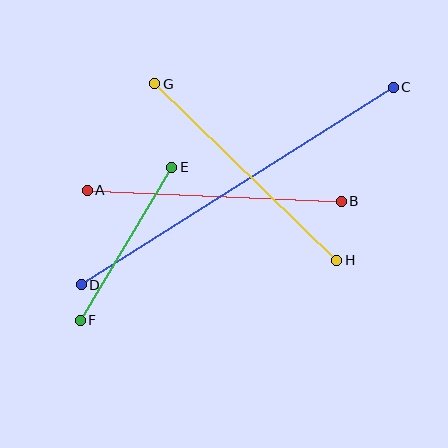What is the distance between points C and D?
The distance is approximately 369 pixels.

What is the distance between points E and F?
The distance is approximately 178 pixels.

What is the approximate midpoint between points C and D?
The midpoint is at approximately (237, 186) pixels.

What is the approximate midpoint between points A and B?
The midpoint is at approximately (214, 196) pixels.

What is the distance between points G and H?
The distance is approximately 254 pixels.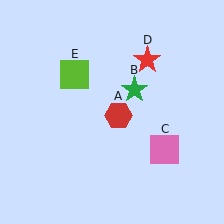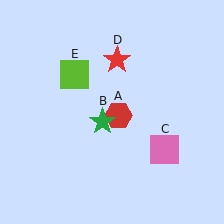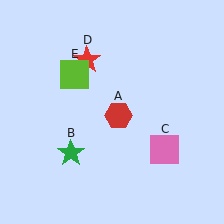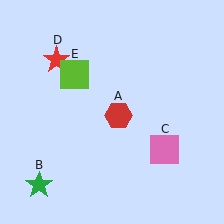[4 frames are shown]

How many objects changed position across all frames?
2 objects changed position: green star (object B), red star (object D).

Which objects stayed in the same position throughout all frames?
Red hexagon (object A) and pink square (object C) and lime square (object E) remained stationary.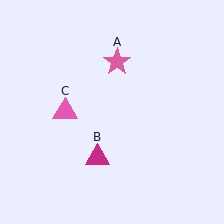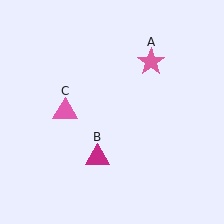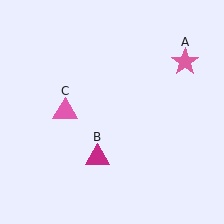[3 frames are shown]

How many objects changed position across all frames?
1 object changed position: pink star (object A).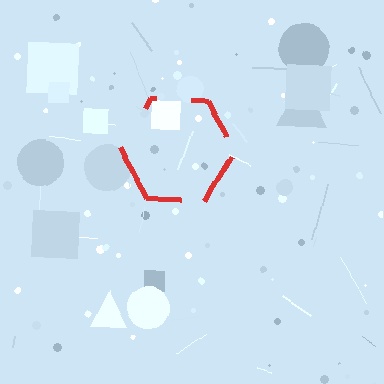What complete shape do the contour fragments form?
The contour fragments form a hexagon.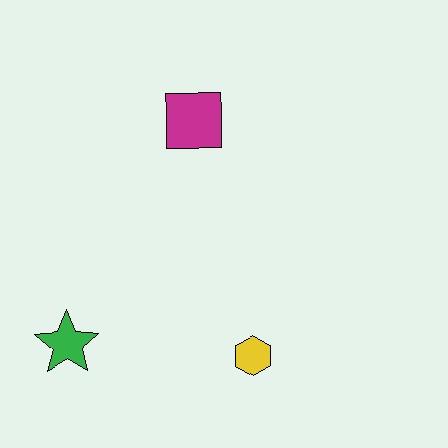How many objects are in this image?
There are 3 objects.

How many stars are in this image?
There is 1 star.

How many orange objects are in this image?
There are no orange objects.